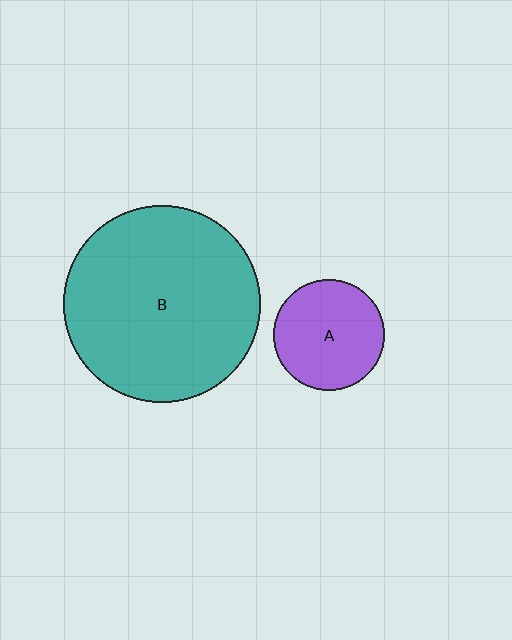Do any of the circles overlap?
No, none of the circles overlap.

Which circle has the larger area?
Circle B (teal).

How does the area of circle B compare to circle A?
Approximately 3.2 times.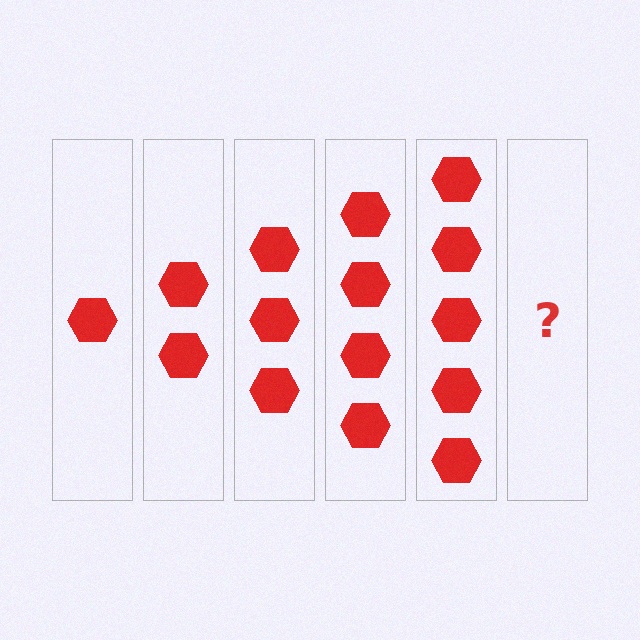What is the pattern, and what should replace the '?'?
The pattern is that each step adds one more hexagon. The '?' should be 6 hexagons.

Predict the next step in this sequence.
The next step is 6 hexagons.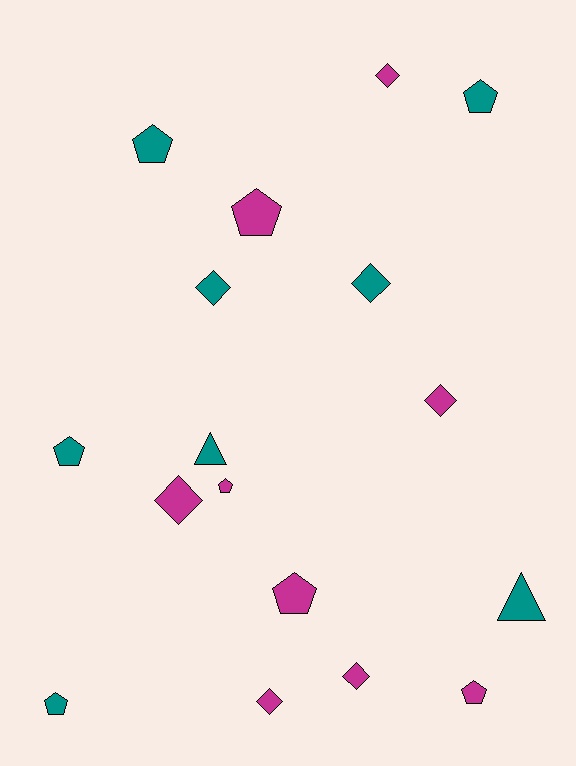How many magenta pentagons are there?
There are 4 magenta pentagons.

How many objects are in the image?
There are 17 objects.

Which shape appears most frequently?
Pentagon, with 8 objects.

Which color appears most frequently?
Magenta, with 9 objects.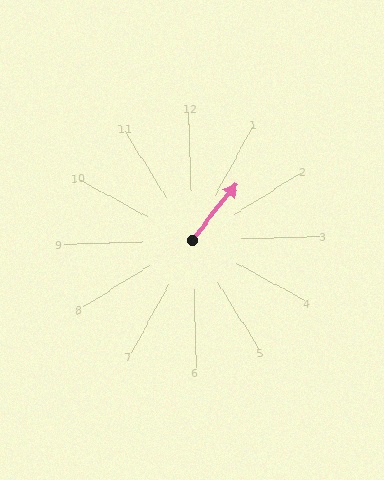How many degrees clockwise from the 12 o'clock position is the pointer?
Approximately 40 degrees.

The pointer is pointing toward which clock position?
Roughly 1 o'clock.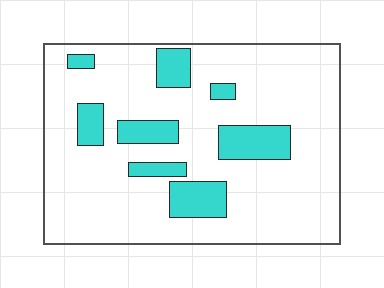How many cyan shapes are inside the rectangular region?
8.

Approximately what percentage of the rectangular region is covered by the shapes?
Approximately 15%.